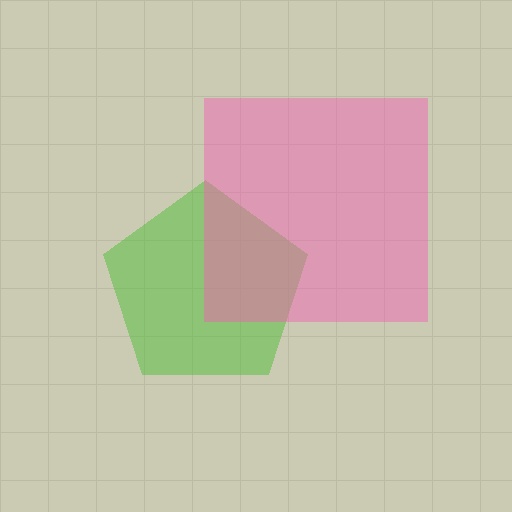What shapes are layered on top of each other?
The layered shapes are: a lime pentagon, a pink square.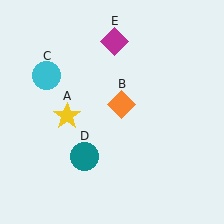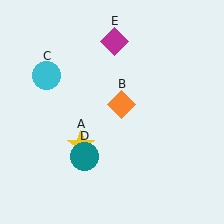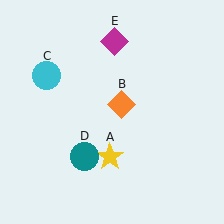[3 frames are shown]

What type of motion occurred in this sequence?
The yellow star (object A) rotated counterclockwise around the center of the scene.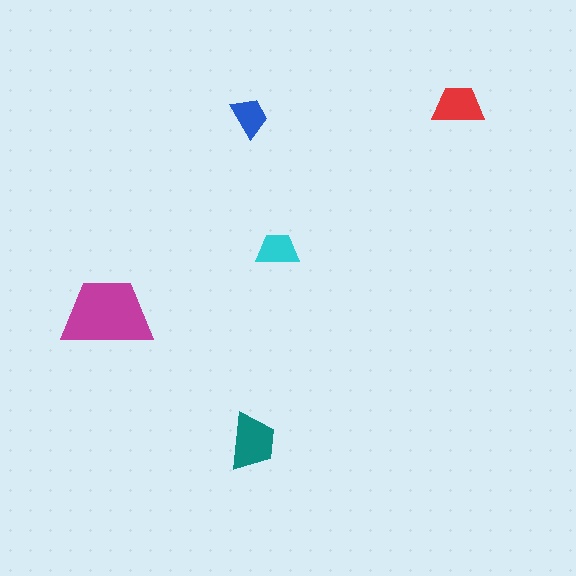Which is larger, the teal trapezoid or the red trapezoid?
The teal one.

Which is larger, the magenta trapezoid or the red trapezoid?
The magenta one.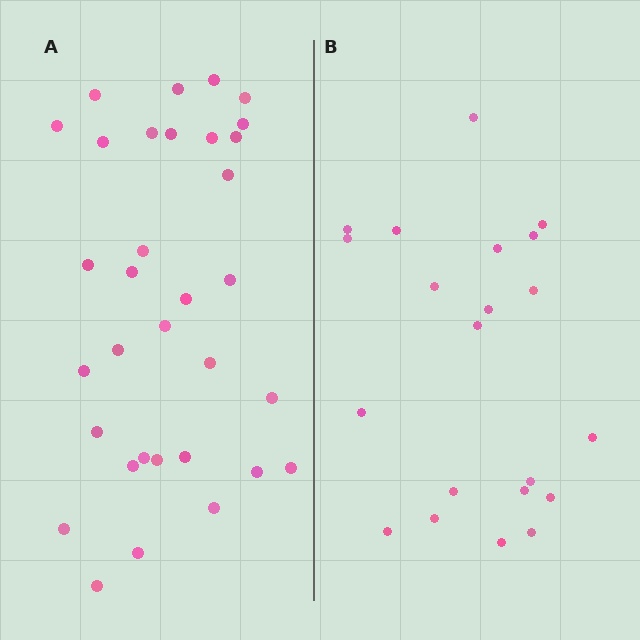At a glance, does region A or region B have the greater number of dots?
Region A (the left region) has more dots.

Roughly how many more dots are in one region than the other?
Region A has roughly 12 or so more dots than region B.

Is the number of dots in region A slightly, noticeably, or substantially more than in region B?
Region A has substantially more. The ratio is roughly 1.6 to 1.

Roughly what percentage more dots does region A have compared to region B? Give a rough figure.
About 55% more.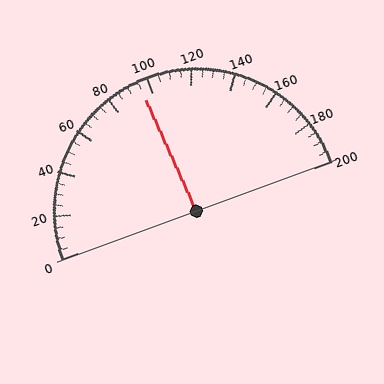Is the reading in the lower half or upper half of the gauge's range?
The reading is in the lower half of the range (0 to 200).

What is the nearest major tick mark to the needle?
The nearest major tick mark is 100.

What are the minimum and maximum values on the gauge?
The gauge ranges from 0 to 200.